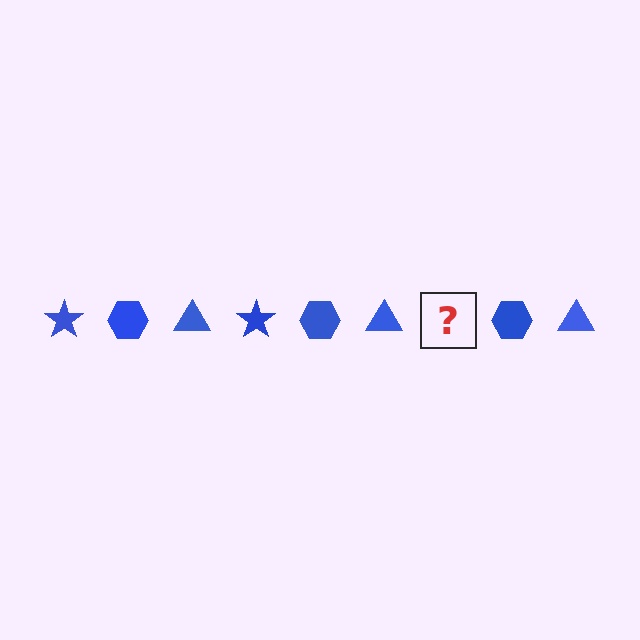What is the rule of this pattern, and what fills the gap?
The rule is that the pattern cycles through star, hexagon, triangle shapes in blue. The gap should be filled with a blue star.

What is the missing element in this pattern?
The missing element is a blue star.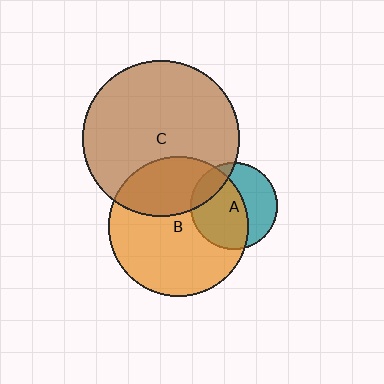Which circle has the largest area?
Circle C (brown).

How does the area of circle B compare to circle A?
Approximately 2.6 times.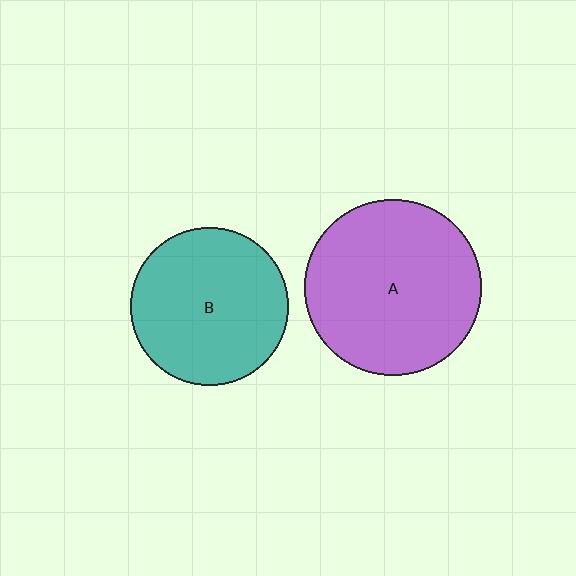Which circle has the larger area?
Circle A (purple).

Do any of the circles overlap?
No, none of the circles overlap.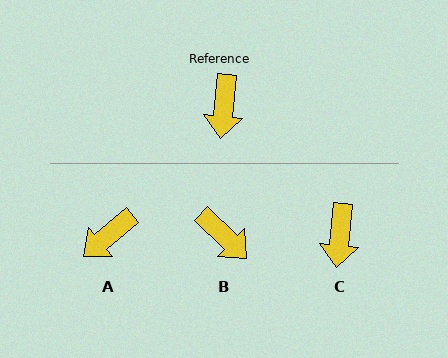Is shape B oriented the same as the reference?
No, it is off by about 51 degrees.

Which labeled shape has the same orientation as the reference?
C.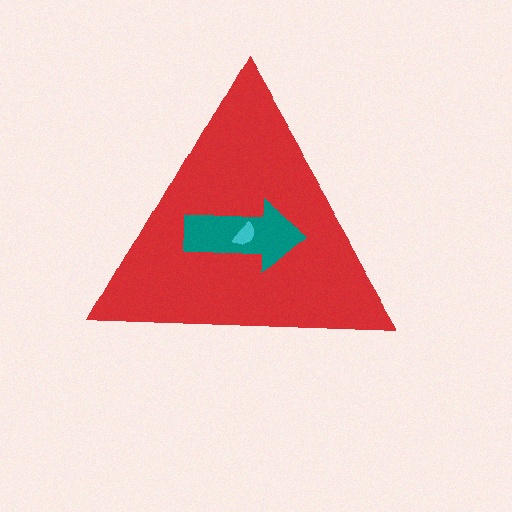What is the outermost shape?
The red triangle.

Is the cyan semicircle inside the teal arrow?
Yes.